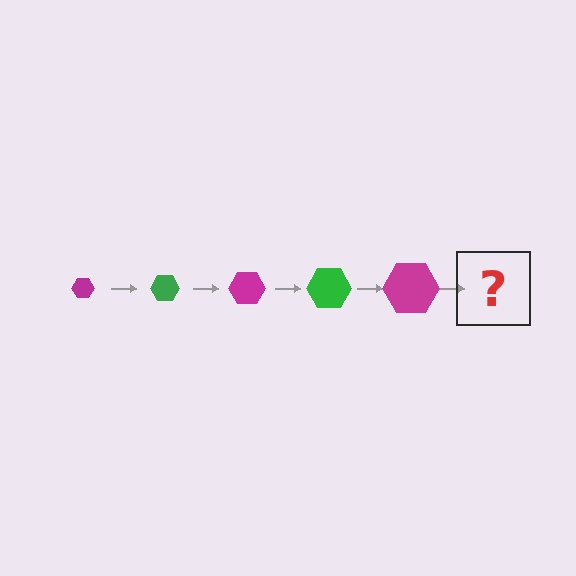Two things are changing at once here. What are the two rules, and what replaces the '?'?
The two rules are that the hexagon grows larger each step and the color cycles through magenta and green. The '?' should be a green hexagon, larger than the previous one.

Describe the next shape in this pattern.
It should be a green hexagon, larger than the previous one.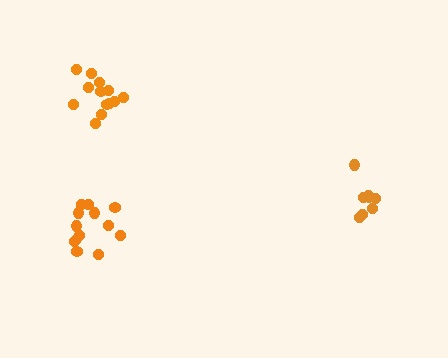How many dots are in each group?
Group 1: 8 dots, Group 2: 13 dots, Group 3: 13 dots (34 total).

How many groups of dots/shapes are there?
There are 3 groups.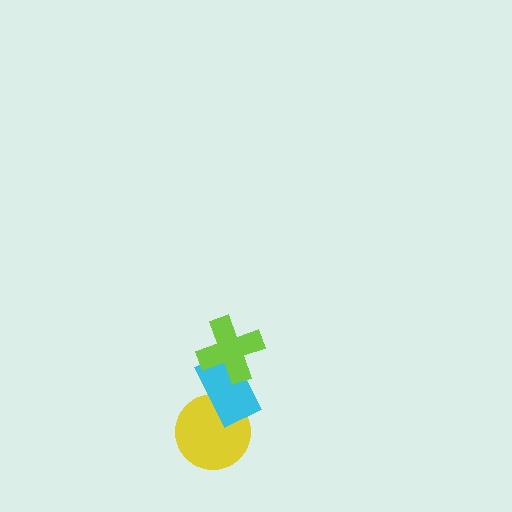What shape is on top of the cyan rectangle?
The lime cross is on top of the cyan rectangle.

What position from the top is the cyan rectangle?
The cyan rectangle is 2nd from the top.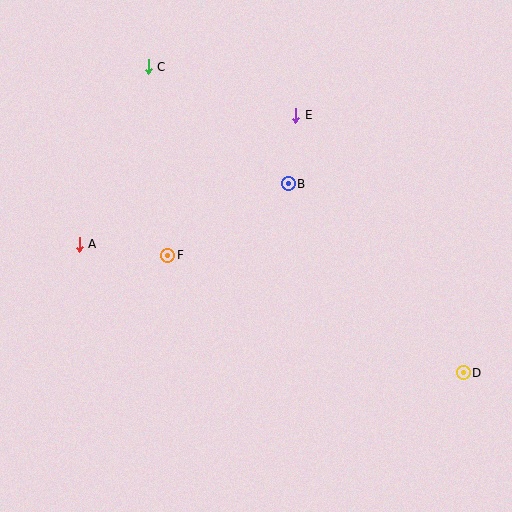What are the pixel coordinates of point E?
Point E is at (296, 115).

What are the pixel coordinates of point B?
Point B is at (288, 184).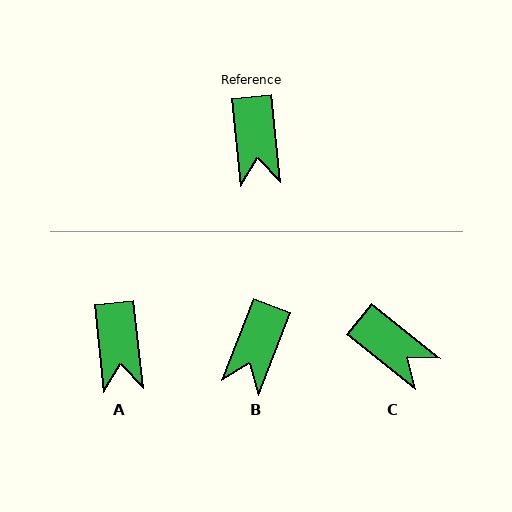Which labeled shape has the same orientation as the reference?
A.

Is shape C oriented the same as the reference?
No, it is off by about 45 degrees.